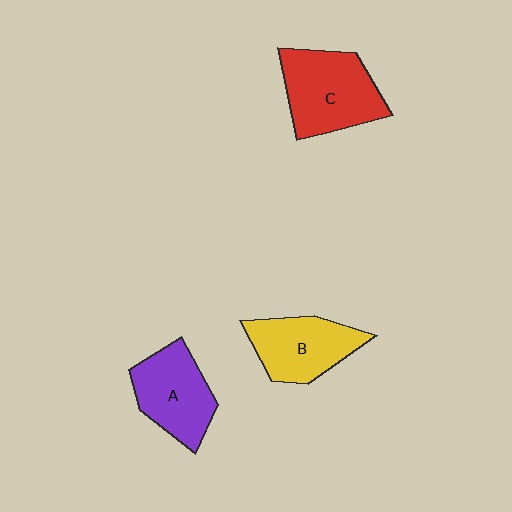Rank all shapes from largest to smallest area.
From largest to smallest: C (red), A (purple), B (yellow).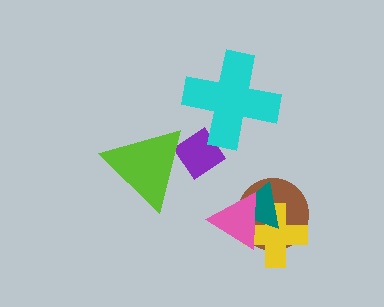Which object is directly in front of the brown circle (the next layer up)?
The yellow cross is directly in front of the brown circle.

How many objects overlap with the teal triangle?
3 objects overlap with the teal triangle.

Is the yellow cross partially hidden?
Yes, it is partially covered by another shape.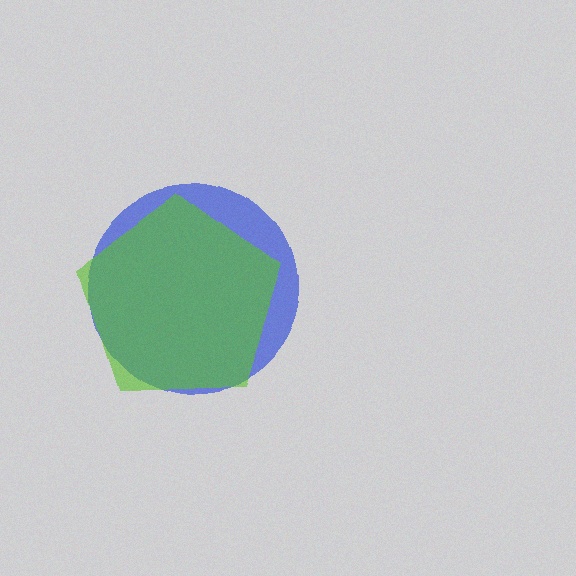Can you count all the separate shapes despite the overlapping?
Yes, there are 2 separate shapes.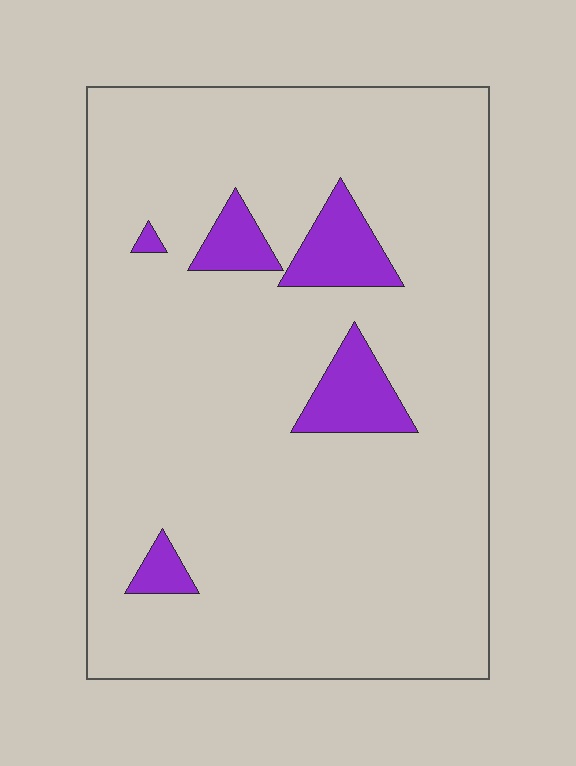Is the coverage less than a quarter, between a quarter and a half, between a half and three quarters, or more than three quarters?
Less than a quarter.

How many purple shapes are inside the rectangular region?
5.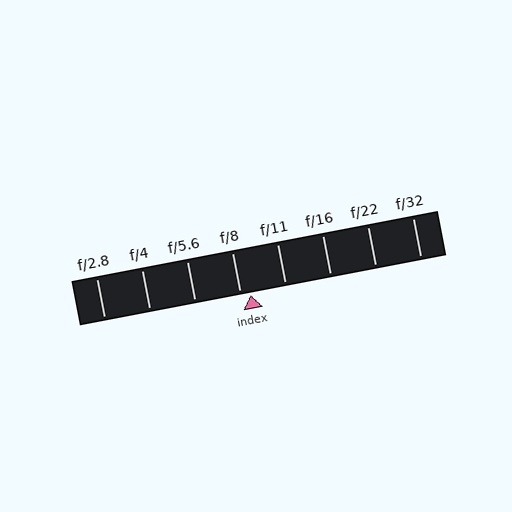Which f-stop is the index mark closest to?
The index mark is closest to f/8.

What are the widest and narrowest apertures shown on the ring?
The widest aperture shown is f/2.8 and the narrowest is f/32.